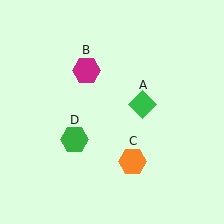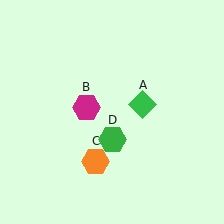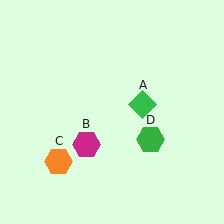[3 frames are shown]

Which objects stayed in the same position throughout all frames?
Green diamond (object A) remained stationary.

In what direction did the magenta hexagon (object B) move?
The magenta hexagon (object B) moved down.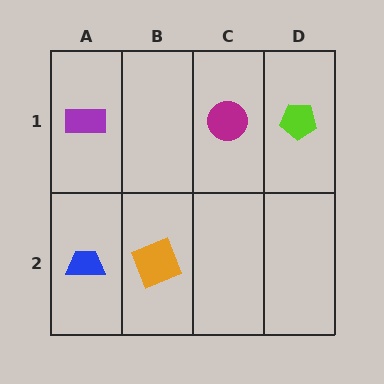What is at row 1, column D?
A lime pentagon.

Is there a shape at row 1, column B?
No, that cell is empty.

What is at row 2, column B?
An orange square.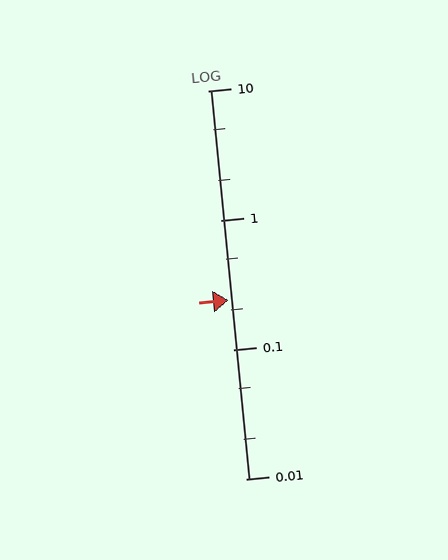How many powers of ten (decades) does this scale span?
The scale spans 3 decades, from 0.01 to 10.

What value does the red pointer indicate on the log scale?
The pointer indicates approximately 0.24.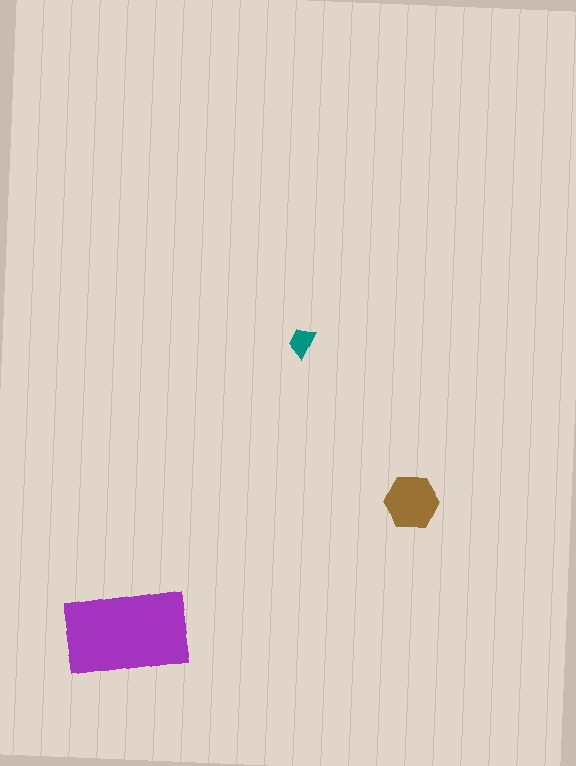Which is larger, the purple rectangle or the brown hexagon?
The purple rectangle.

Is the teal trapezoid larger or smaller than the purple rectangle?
Smaller.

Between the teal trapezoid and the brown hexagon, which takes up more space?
The brown hexagon.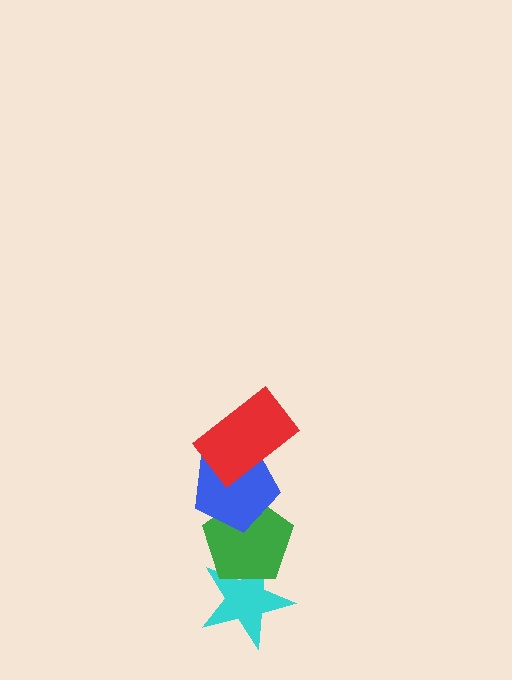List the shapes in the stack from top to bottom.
From top to bottom: the red rectangle, the blue pentagon, the green pentagon, the cyan star.